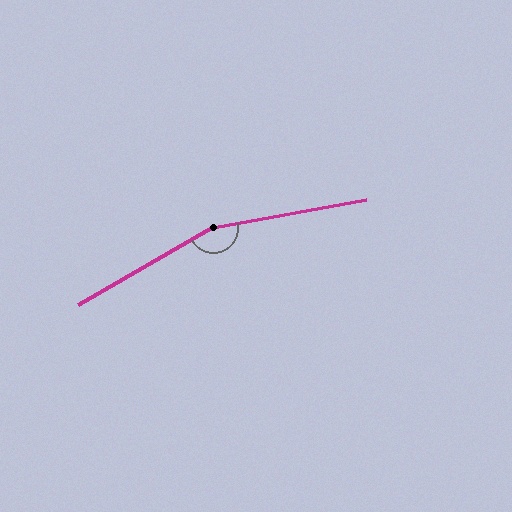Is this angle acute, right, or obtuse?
It is obtuse.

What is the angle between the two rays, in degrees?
Approximately 161 degrees.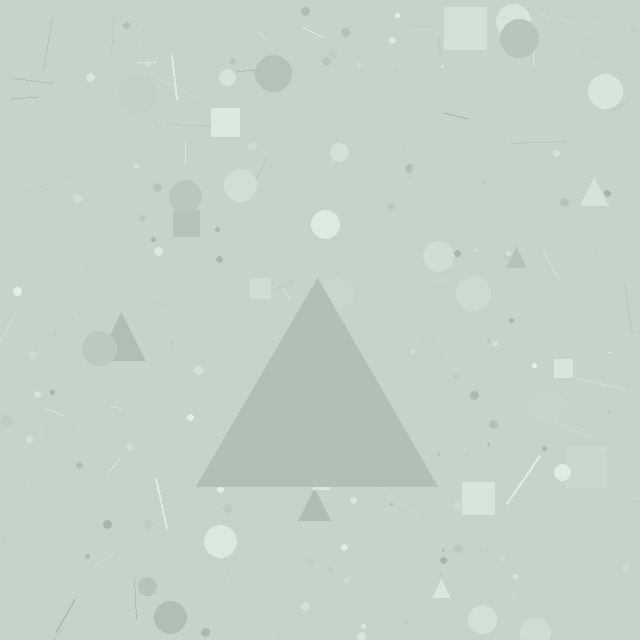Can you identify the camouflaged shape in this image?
The camouflaged shape is a triangle.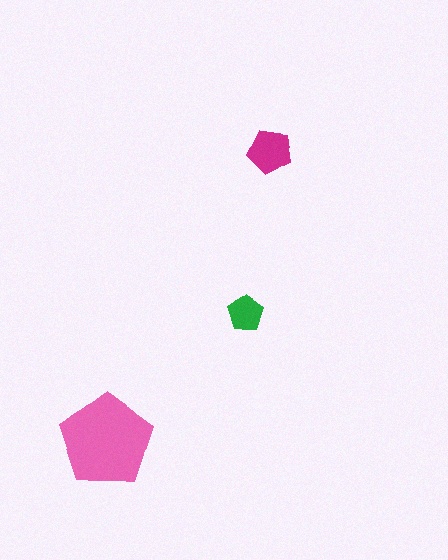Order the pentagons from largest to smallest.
the pink one, the magenta one, the green one.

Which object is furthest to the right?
The magenta pentagon is rightmost.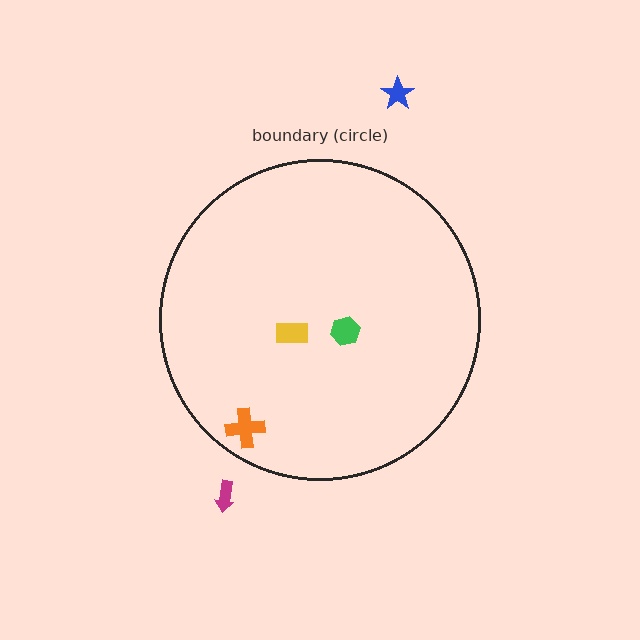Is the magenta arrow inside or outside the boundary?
Outside.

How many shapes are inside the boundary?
3 inside, 2 outside.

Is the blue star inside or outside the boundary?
Outside.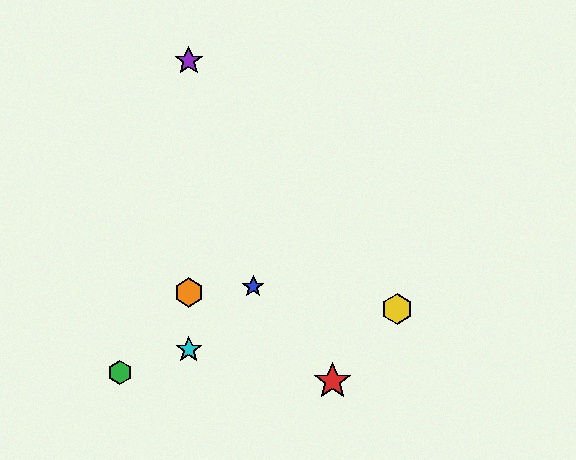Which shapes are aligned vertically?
The purple star, the orange hexagon, the cyan star are aligned vertically.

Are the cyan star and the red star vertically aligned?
No, the cyan star is at x≈189 and the red star is at x≈333.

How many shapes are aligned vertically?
3 shapes (the purple star, the orange hexagon, the cyan star) are aligned vertically.